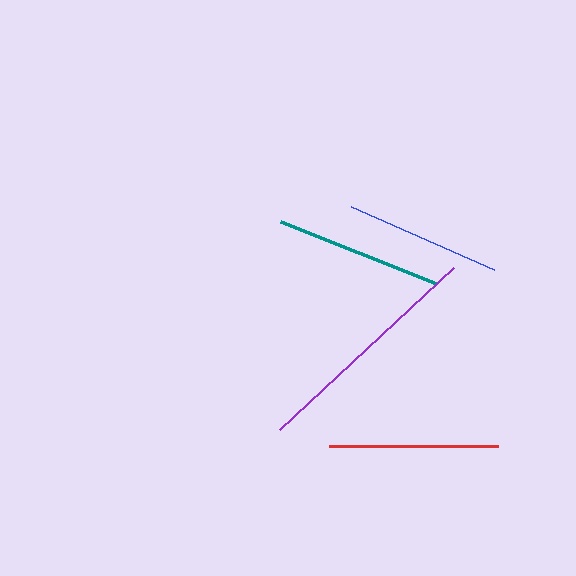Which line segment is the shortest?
The blue line is the shortest at approximately 157 pixels.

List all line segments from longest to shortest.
From longest to shortest: purple, red, teal, blue.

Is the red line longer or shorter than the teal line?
The red line is longer than the teal line.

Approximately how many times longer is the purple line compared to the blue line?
The purple line is approximately 1.5 times the length of the blue line.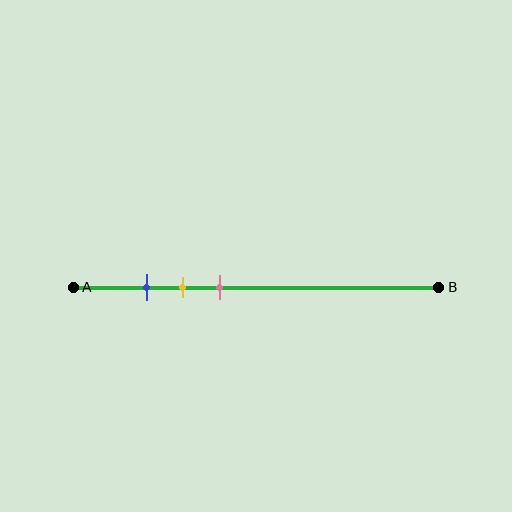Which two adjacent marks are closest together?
The blue and yellow marks are the closest adjacent pair.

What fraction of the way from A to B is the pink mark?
The pink mark is approximately 40% (0.4) of the way from A to B.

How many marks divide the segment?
There are 3 marks dividing the segment.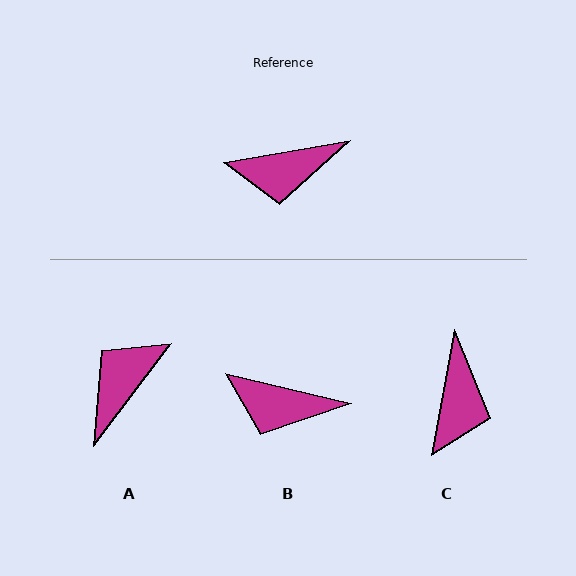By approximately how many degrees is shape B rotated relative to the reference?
Approximately 23 degrees clockwise.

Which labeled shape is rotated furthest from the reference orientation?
A, about 137 degrees away.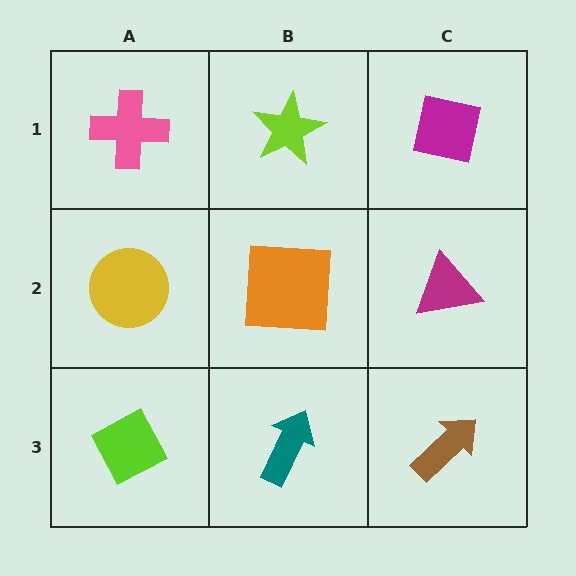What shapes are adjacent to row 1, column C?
A magenta triangle (row 2, column C), a lime star (row 1, column B).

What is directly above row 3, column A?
A yellow circle.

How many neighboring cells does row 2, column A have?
3.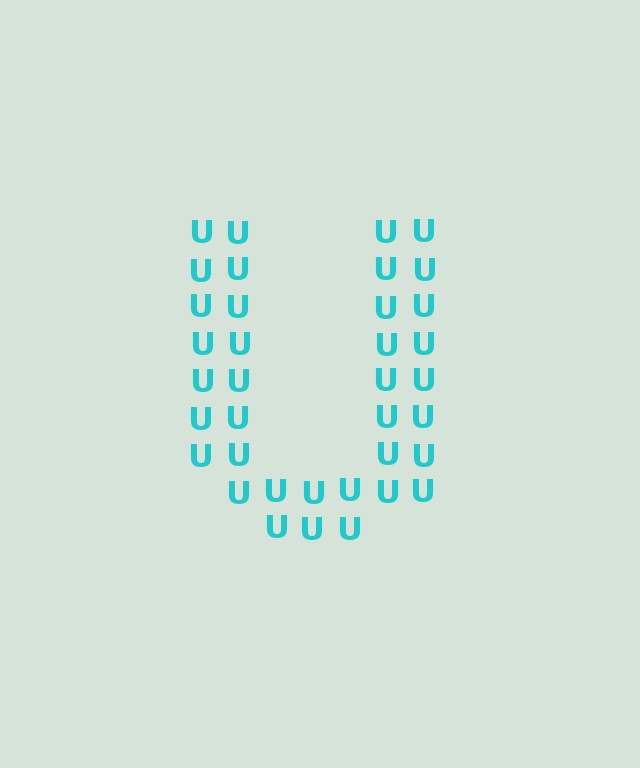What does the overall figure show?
The overall figure shows the letter U.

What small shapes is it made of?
It is made of small letter U's.